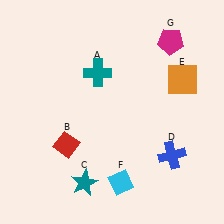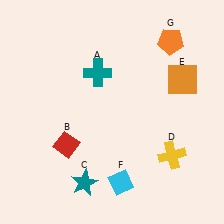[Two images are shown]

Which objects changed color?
D changed from blue to yellow. G changed from magenta to orange.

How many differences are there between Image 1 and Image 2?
There are 2 differences between the two images.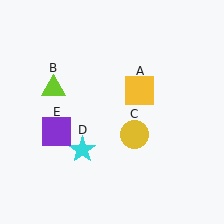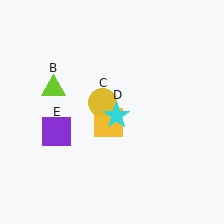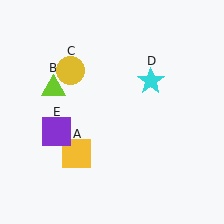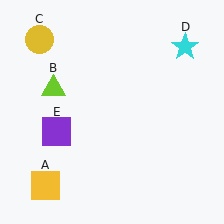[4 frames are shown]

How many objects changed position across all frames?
3 objects changed position: yellow square (object A), yellow circle (object C), cyan star (object D).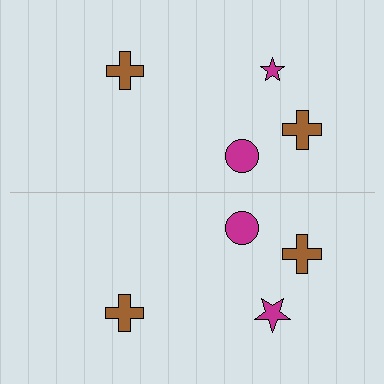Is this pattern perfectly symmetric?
No, the pattern is not perfectly symmetric. The magenta star on the bottom side has a different size than its mirror counterpart.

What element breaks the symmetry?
The magenta star on the bottom side has a different size than its mirror counterpart.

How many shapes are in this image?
There are 8 shapes in this image.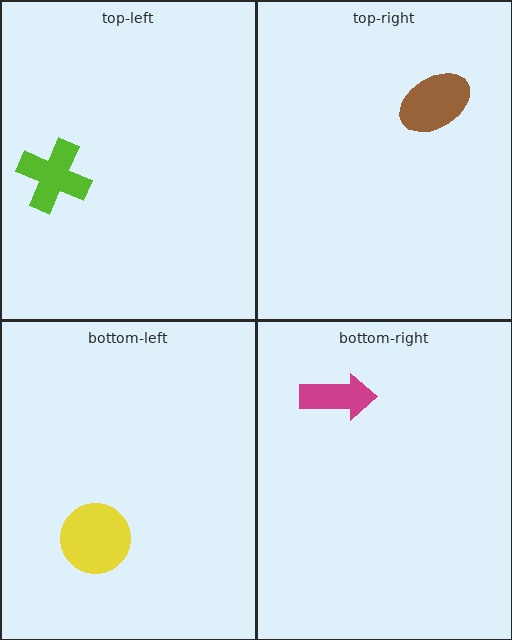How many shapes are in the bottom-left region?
1.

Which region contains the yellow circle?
The bottom-left region.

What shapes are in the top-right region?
The brown ellipse.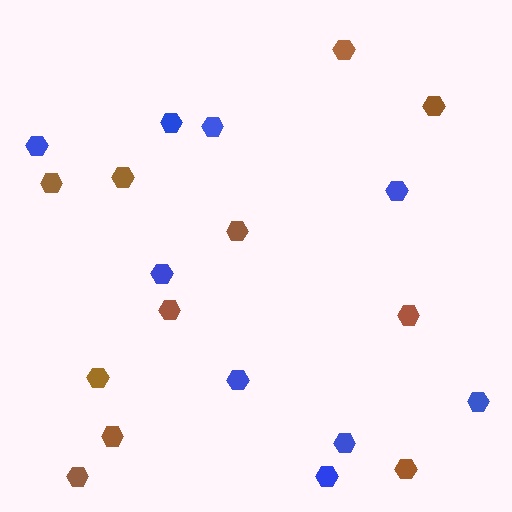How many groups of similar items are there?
There are 2 groups: one group of brown hexagons (11) and one group of blue hexagons (9).